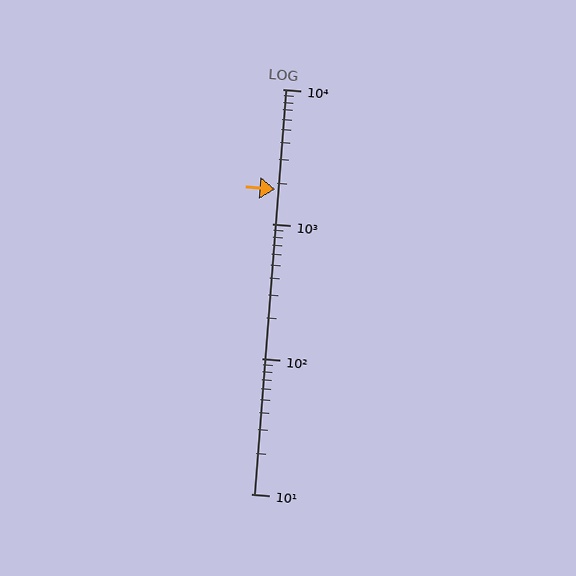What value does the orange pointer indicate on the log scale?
The pointer indicates approximately 1800.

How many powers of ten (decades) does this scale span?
The scale spans 3 decades, from 10 to 10000.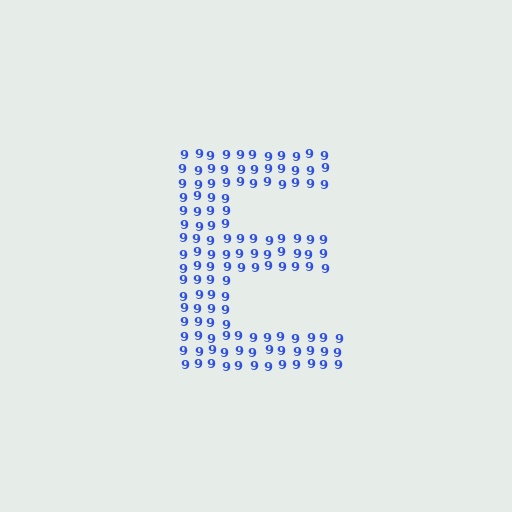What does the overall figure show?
The overall figure shows the letter E.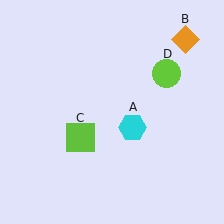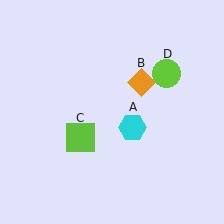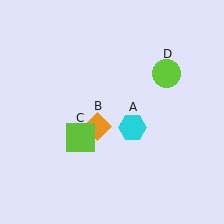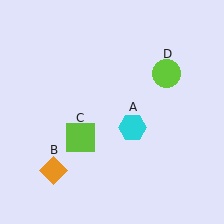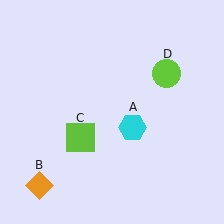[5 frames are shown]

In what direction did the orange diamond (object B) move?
The orange diamond (object B) moved down and to the left.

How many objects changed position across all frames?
1 object changed position: orange diamond (object B).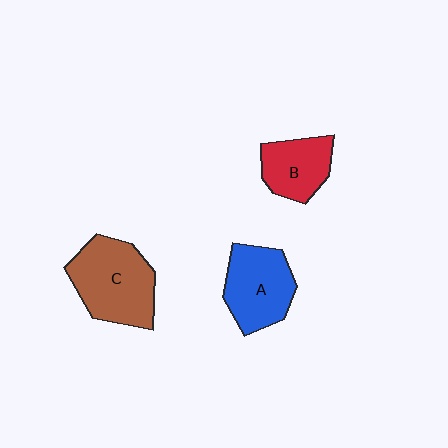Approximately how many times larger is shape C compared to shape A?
Approximately 1.2 times.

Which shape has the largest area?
Shape C (brown).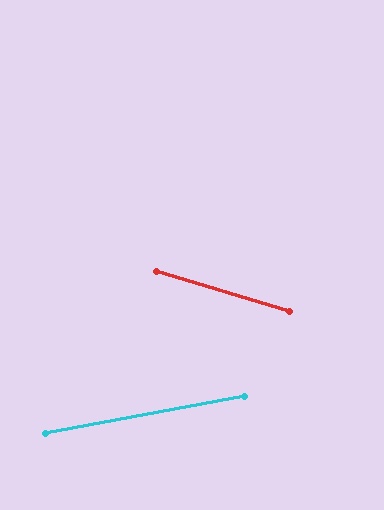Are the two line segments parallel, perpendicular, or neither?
Neither parallel nor perpendicular — they differ by about 27°.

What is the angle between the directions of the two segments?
Approximately 27 degrees.